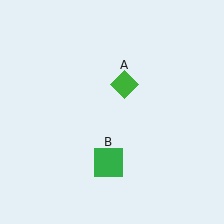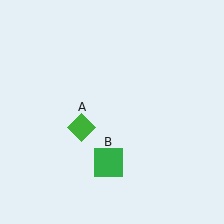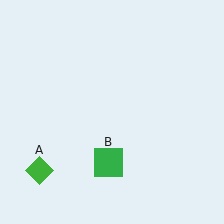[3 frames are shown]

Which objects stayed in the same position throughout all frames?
Green square (object B) remained stationary.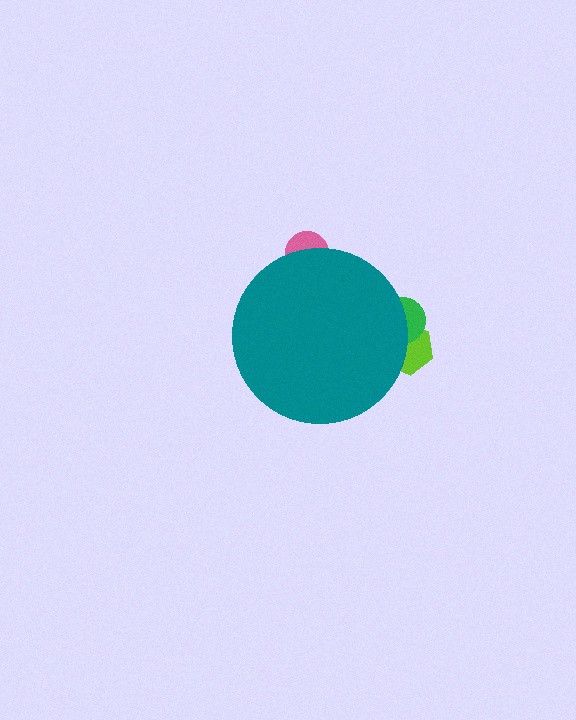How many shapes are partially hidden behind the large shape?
3 shapes are partially hidden.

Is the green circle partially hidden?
Yes, the green circle is partially hidden behind the teal circle.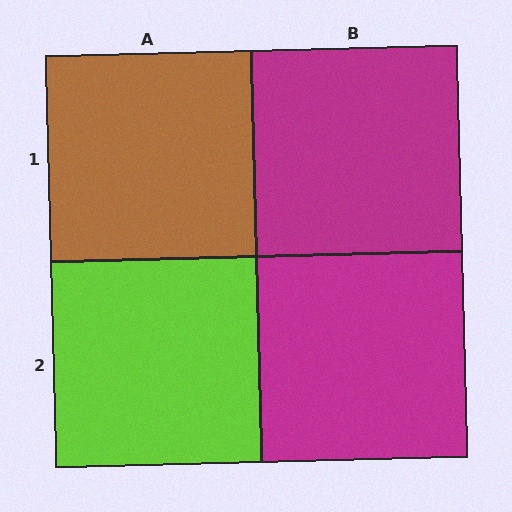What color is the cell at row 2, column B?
Magenta.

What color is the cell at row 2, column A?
Lime.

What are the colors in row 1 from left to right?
Brown, magenta.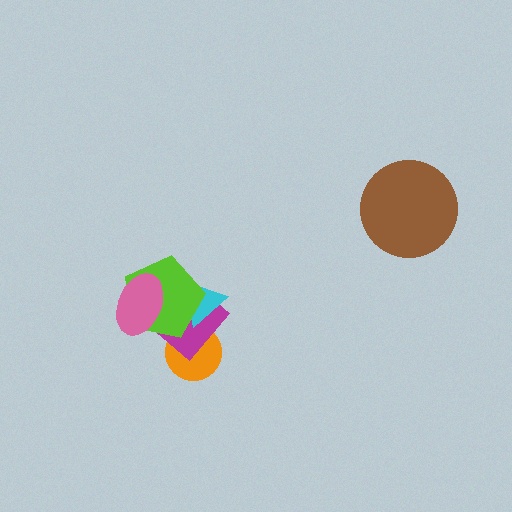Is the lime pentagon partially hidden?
Yes, it is partially covered by another shape.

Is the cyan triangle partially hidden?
Yes, it is partially covered by another shape.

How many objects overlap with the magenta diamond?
4 objects overlap with the magenta diamond.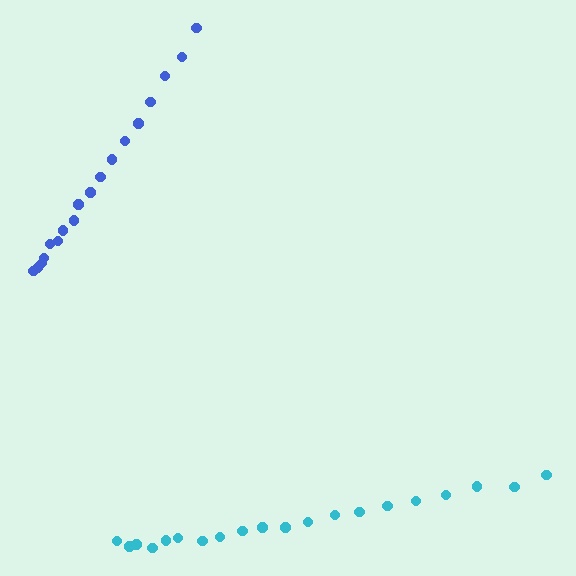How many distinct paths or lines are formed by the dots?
There are 2 distinct paths.